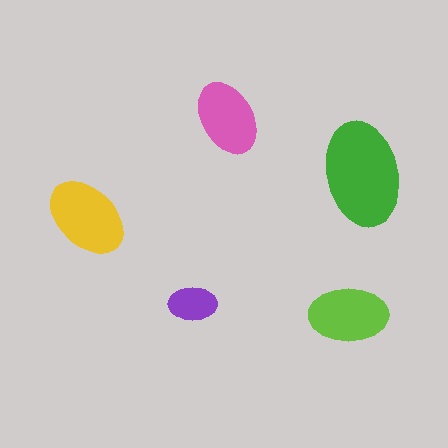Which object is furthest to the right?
The green ellipse is rightmost.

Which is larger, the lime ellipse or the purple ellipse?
The lime one.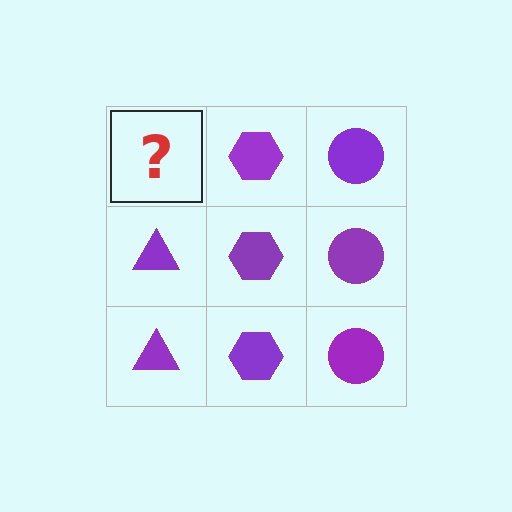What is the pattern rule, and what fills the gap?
The rule is that each column has a consistent shape. The gap should be filled with a purple triangle.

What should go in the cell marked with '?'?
The missing cell should contain a purple triangle.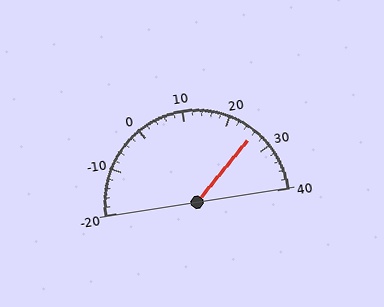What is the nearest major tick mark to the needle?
The nearest major tick mark is 30.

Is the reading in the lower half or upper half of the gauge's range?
The reading is in the upper half of the range (-20 to 40).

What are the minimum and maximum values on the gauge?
The gauge ranges from -20 to 40.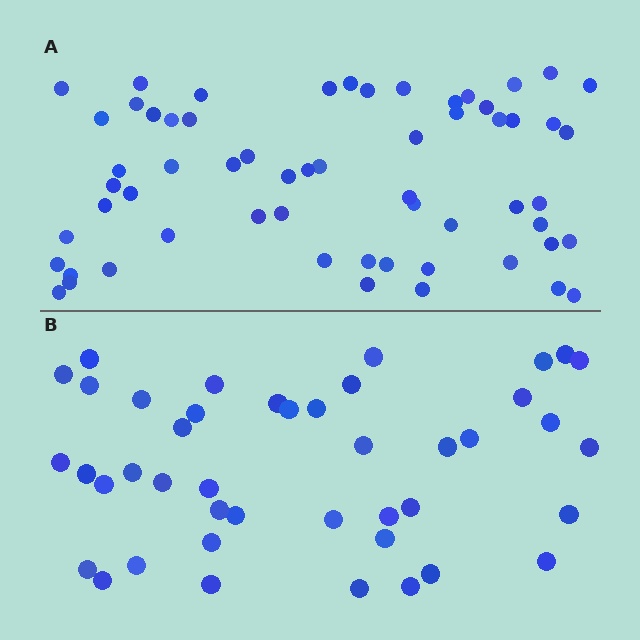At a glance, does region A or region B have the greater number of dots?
Region A (the top region) has more dots.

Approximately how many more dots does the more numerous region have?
Region A has approximately 15 more dots than region B.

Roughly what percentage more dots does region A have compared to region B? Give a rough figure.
About 40% more.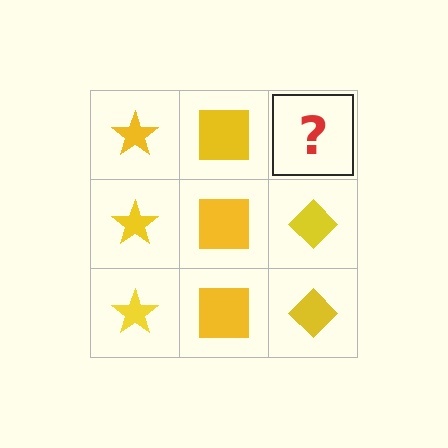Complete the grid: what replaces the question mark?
The question mark should be replaced with a yellow diamond.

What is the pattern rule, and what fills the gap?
The rule is that each column has a consistent shape. The gap should be filled with a yellow diamond.